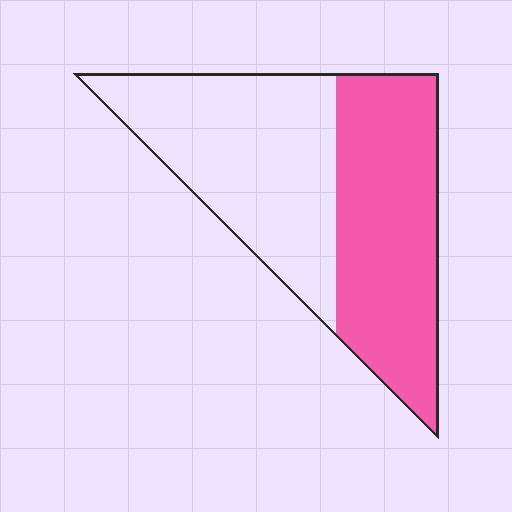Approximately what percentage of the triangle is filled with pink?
Approximately 50%.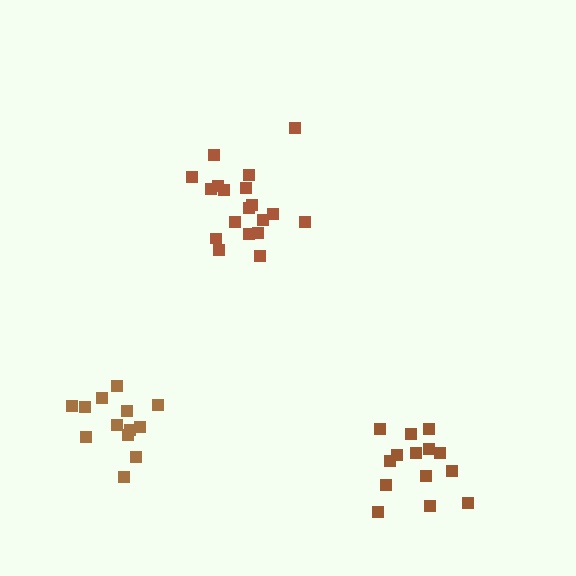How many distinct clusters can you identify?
There are 3 distinct clusters.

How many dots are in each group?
Group 1: 14 dots, Group 2: 19 dots, Group 3: 13 dots (46 total).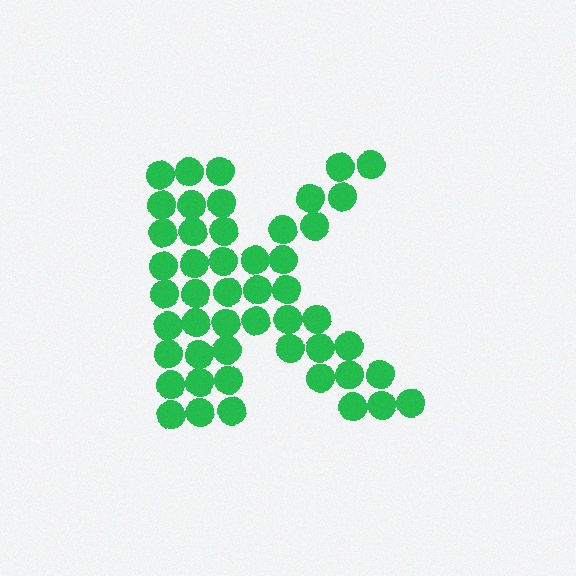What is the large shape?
The large shape is the letter K.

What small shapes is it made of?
It is made of small circles.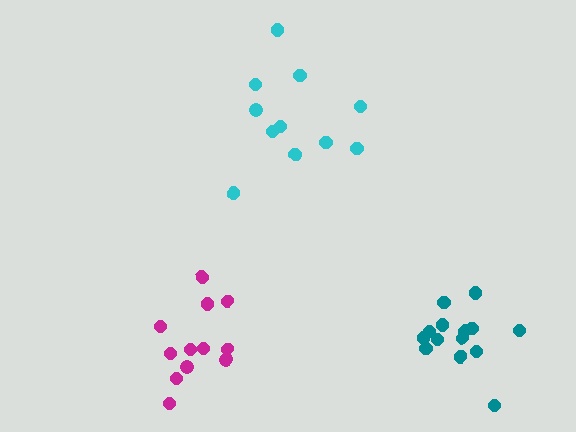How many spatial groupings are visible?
There are 3 spatial groupings.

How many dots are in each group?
Group 1: 12 dots, Group 2: 11 dots, Group 3: 14 dots (37 total).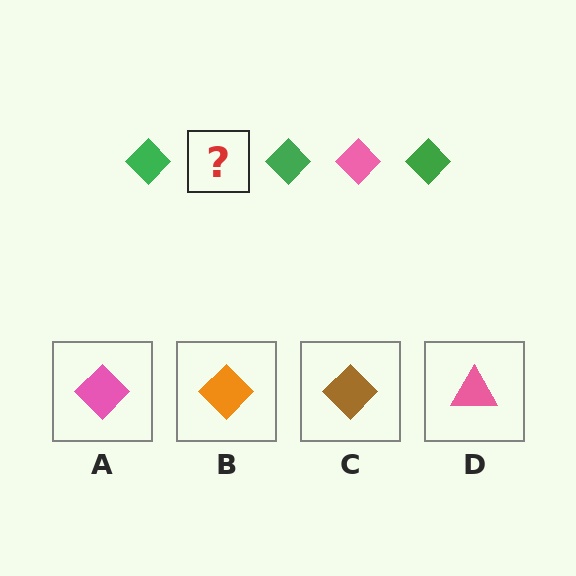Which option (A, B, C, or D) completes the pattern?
A.